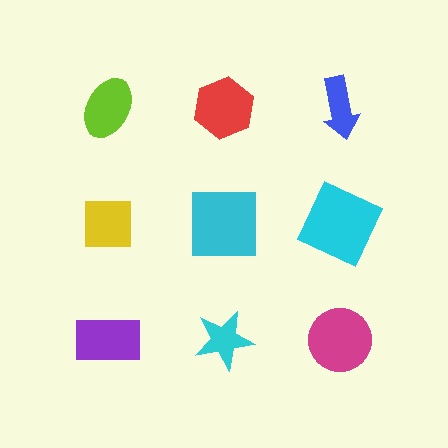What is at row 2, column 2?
A cyan square.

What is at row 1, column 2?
A red hexagon.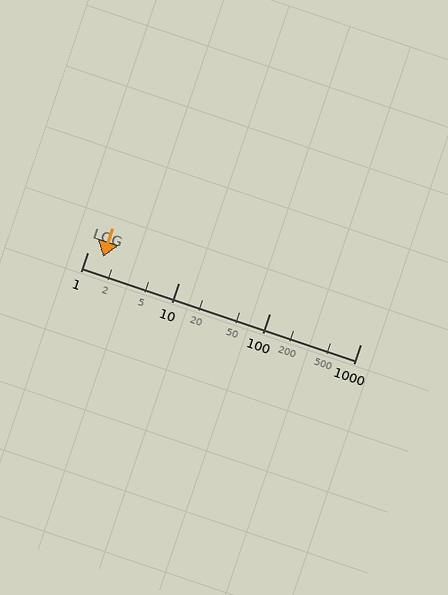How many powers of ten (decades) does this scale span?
The scale spans 3 decades, from 1 to 1000.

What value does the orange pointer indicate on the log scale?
The pointer indicates approximately 1.5.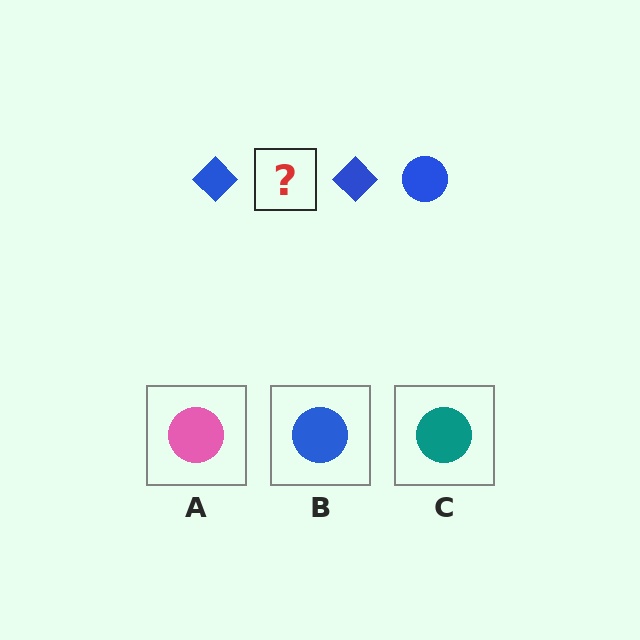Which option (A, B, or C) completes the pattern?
B.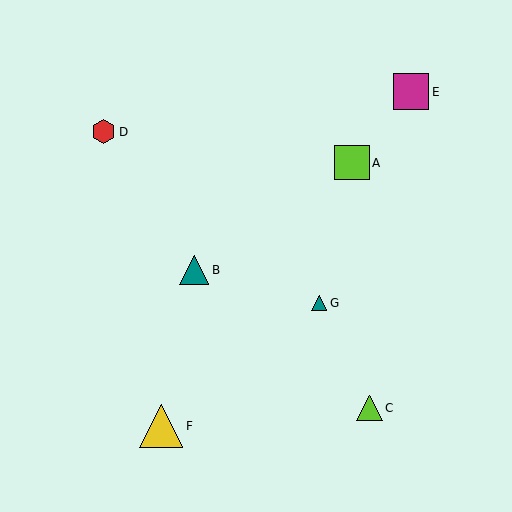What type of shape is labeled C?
Shape C is a lime triangle.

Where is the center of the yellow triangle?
The center of the yellow triangle is at (161, 426).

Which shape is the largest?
The yellow triangle (labeled F) is the largest.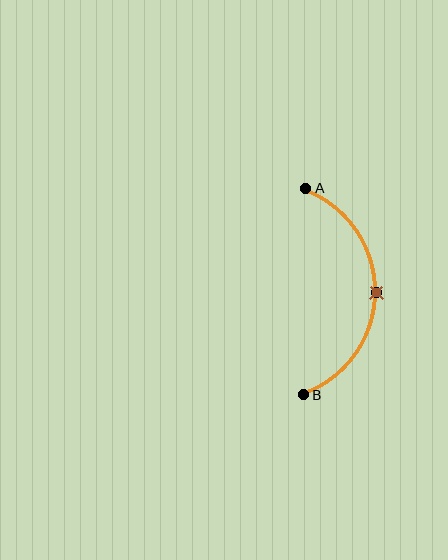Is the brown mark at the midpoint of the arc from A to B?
Yes. The brown mark lies on the arc at equal arc-length from both A and B — it is the arc midpoint.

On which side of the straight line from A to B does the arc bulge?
The arc bulges to the right of the straight line connecting A and B.